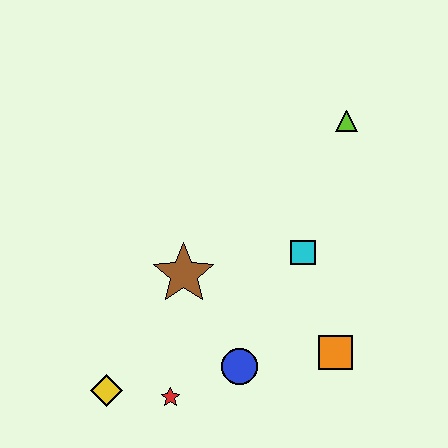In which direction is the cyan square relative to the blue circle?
The cyan square is above the blue circle.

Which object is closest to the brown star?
The blue circle is closest to the brown star.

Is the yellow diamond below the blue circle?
Yes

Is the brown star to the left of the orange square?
Yes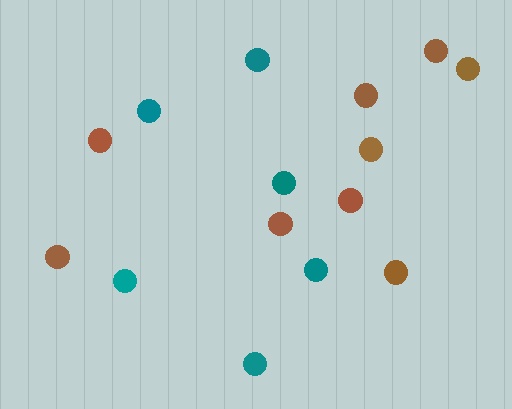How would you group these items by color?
There are 2 groups: one group of brown circles (9) and one group of teal circles (6).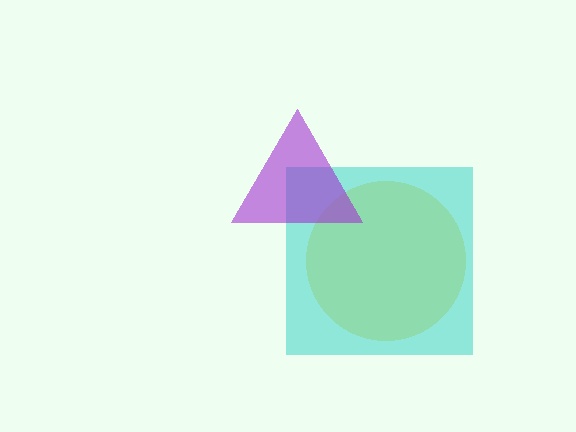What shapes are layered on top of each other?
The layered shapes are: a yellow circle, a cyan square, a purple triangle.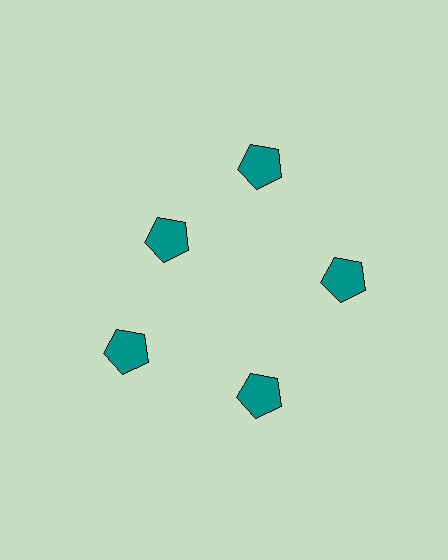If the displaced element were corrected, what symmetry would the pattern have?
It would have 5-fold rotational symmetry — the pattern would map onto itself every 72 degrees.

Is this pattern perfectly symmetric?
No. The 5 teal pentagons are arranged in a ring, but one element near the 10 o'clock position is pulled inward toward the center, breaking the 5-fold rotational symmetry.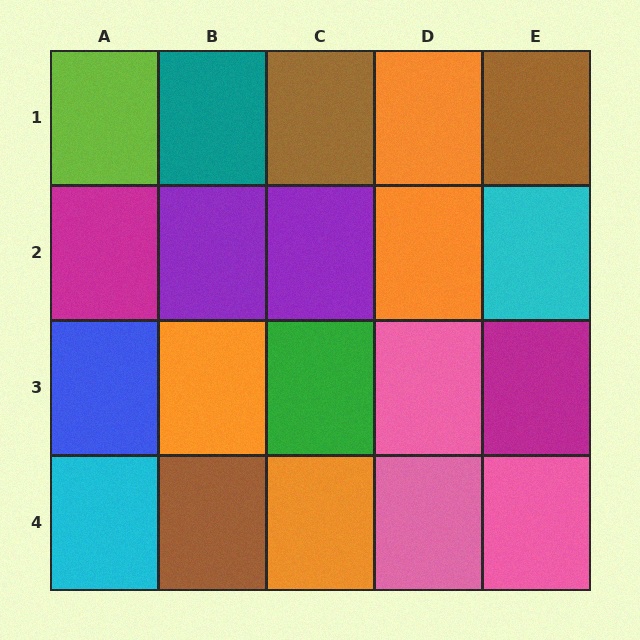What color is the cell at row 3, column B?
Orange.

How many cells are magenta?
2 cells are magenta.